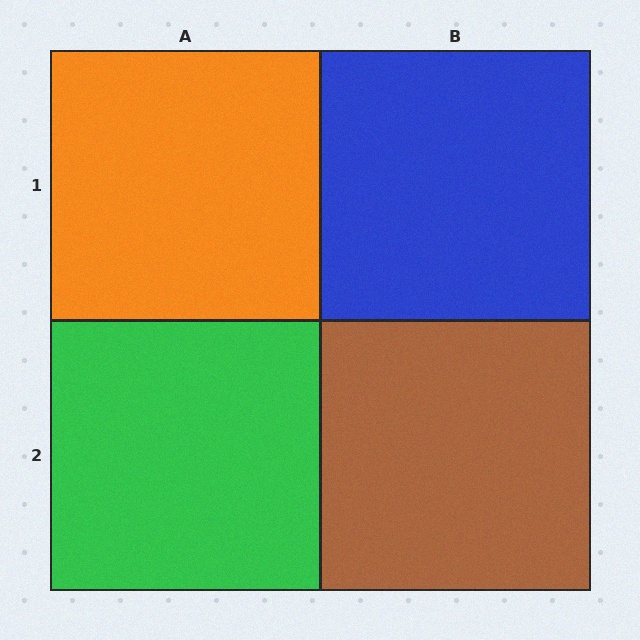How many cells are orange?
1 cell is orange.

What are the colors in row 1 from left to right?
Orange, blue.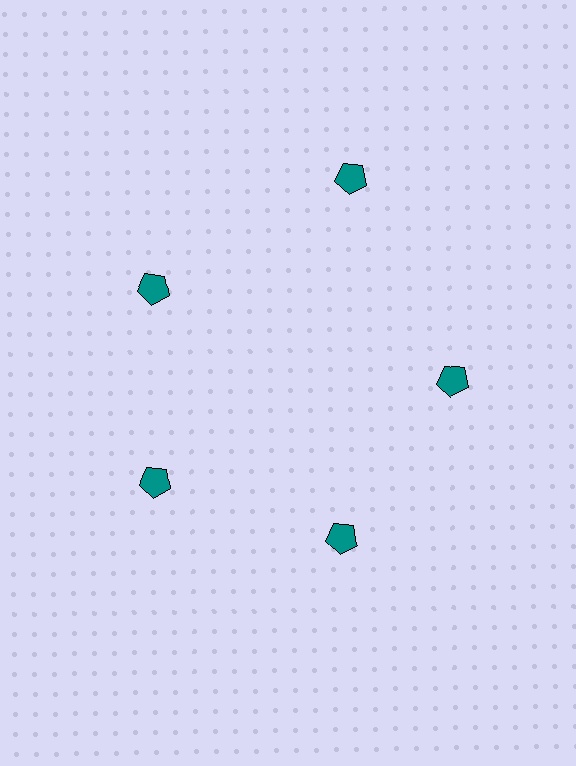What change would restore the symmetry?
The symmetry would be restored by moving it inward, back onto the ring so that all 5 pentagons sit at equal angles and equal distance from the center.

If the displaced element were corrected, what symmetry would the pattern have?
It would have 5-fold rotational symmetry — the pattern would map onto itself every 72 degrees.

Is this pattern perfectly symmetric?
No. The 5 teal pentagons are arranged in a ring, but one element near the 1 o'clock position is pushed outward from the center, breaking the 5-fold rotational symmetry.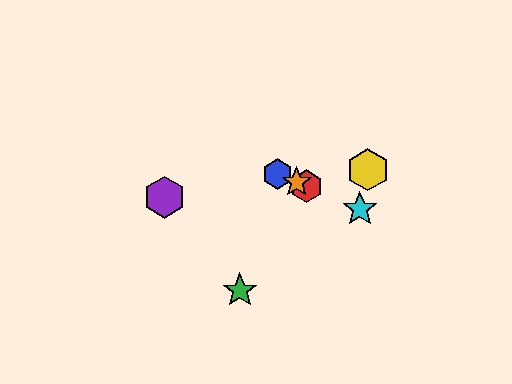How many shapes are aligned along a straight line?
4 shapes (the red hexagon, the blue hexagon, the orange star, the cyan star) are aligned along a straight line.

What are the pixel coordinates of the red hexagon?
The red hexagon is at (306, 186).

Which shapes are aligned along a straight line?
The red hexagon, the blue hexagon, the orange star, the cyan star are aligned along a straight line.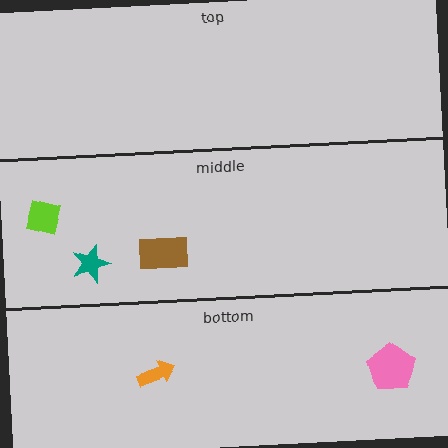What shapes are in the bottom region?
The pink pentagon, the orange arrow.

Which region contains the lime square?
The middle region.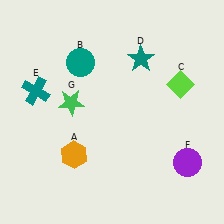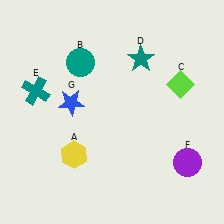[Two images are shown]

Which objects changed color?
A changed from orange to yellow. G changed from green to blue.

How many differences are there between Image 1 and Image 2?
There are 2 differences between the two images.